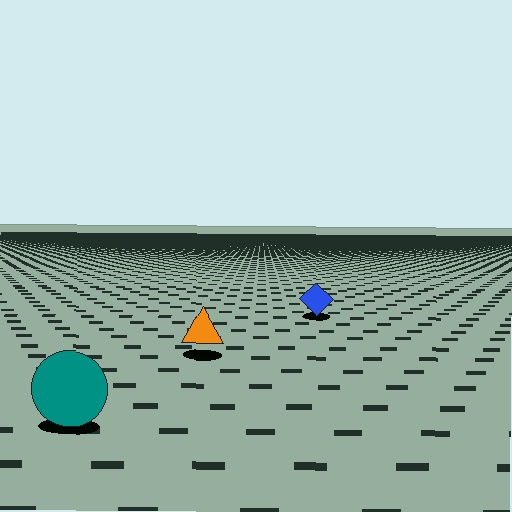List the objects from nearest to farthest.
From nearest to farthest: the teal circle, the orange triangle, the blue diamond.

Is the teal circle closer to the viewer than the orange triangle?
Yes. The teal circle is closer — you can tell from the texture gradient: the ground texture is coarser near it.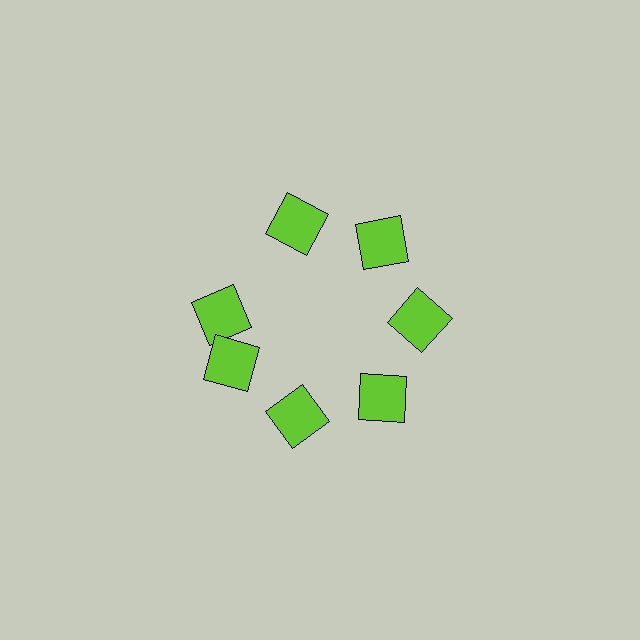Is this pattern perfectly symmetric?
No. The 7 lime squares are arranged in a ring, but one element near the 10 o'clock position is rotated out of alignment along the ring, breaking the 7-fold rotational symmetry.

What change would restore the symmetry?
The symmetry would be restored by rotating it back into even spacing with its neighbors so that all 7 squares sit at equal angles and equal distance from the center.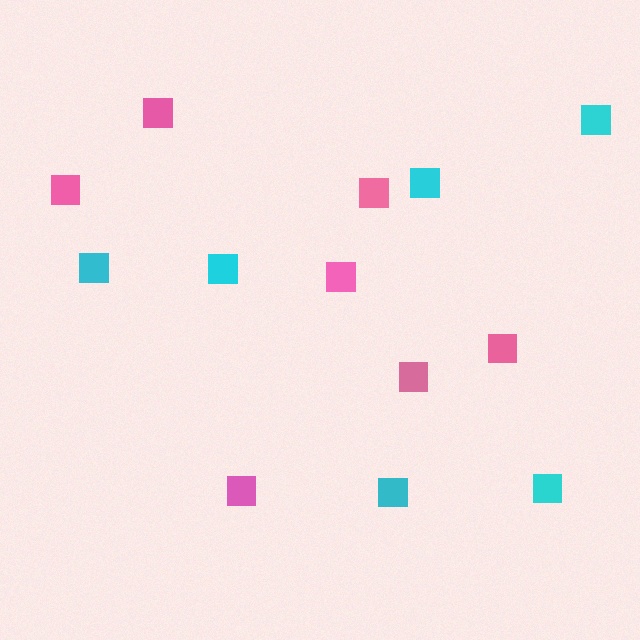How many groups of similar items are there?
There are 2 groups: one group of cyan squares (6) and one group of pink squares (7).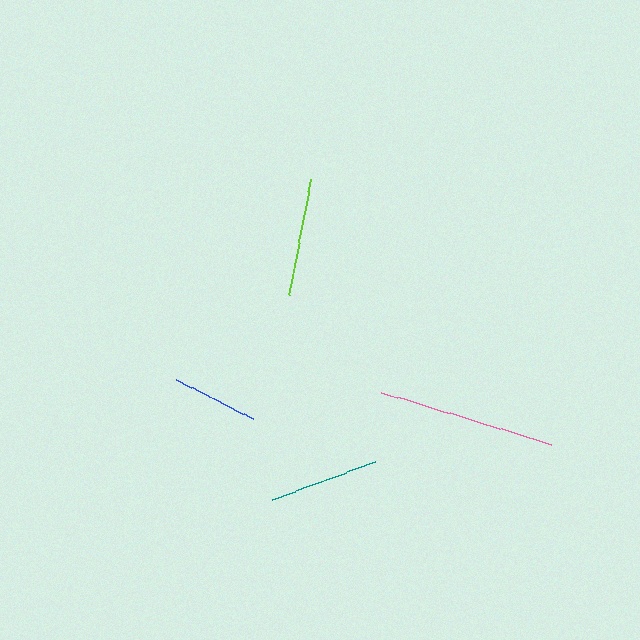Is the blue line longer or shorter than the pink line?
The pink line is longer than the blue line.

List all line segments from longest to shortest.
From longest to shortest: pink, lime, teal, blue.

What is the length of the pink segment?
The pink segment is approximately 178 pixels long.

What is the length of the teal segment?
The teal segment is approximately 109 pixels long.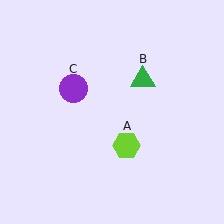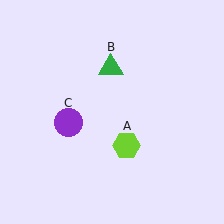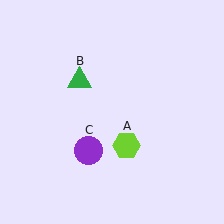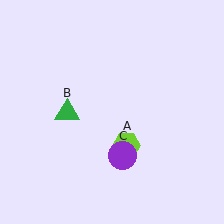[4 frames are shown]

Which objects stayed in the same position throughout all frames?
Lime hexagon (object A) remained stationary.